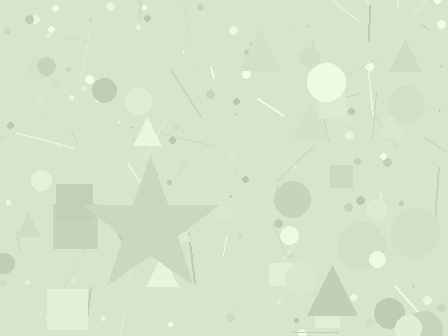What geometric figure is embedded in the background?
A star is embedded in the background.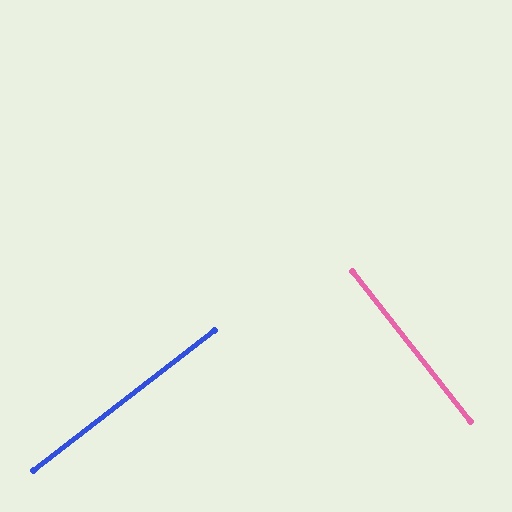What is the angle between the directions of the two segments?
Approximately 90 degrees.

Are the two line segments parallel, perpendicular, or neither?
Perpendicular — they meet at approximately 90°.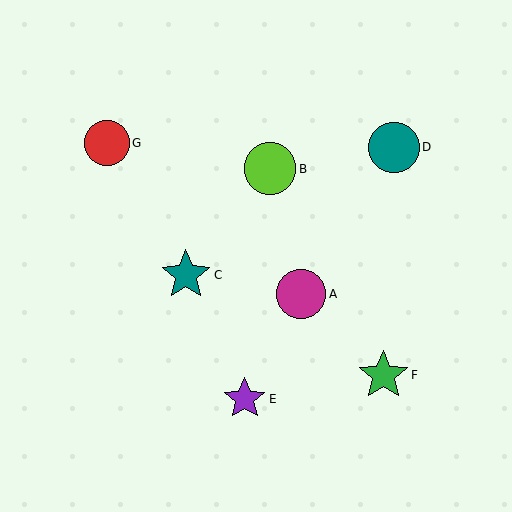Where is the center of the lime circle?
The center of the lime circle is at (270, 169).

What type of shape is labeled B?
Shape B is a lime circle.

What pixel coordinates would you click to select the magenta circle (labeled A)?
Click at (301, 294) to select the magenta circle A.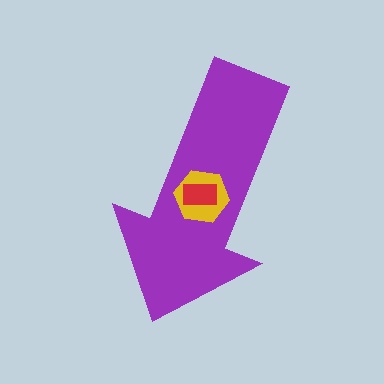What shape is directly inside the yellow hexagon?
The red rectangle.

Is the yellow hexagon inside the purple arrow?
Yes.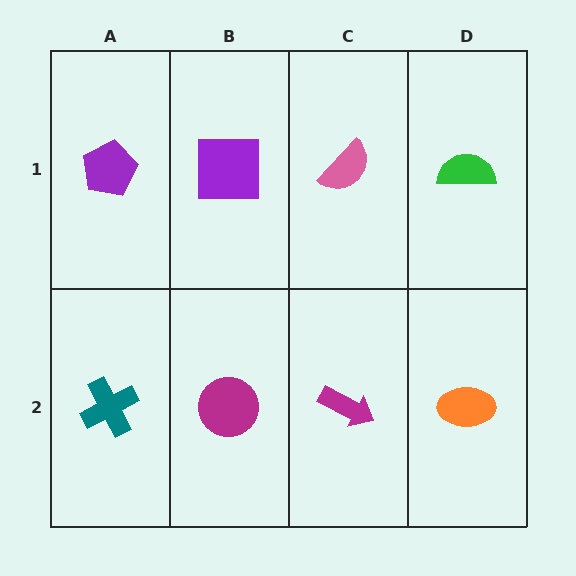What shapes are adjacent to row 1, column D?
An orange ellipse (row 2, column D), a pink semicircle (row 1, column C).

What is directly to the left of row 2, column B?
A teal cross.